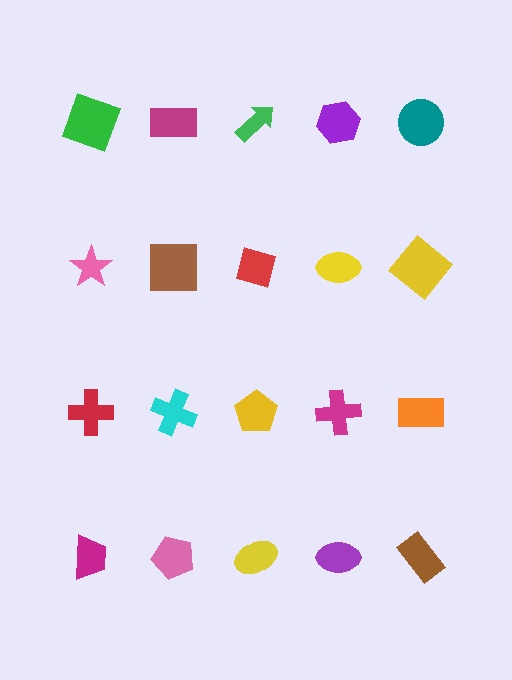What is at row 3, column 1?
A red cross.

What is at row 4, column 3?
A yellow ellipse.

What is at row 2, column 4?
A yellow ellipse.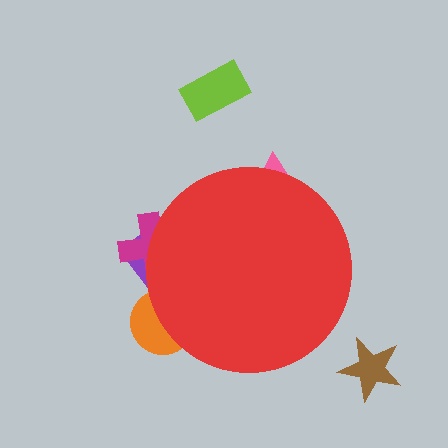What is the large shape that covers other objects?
A red circle.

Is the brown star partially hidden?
No, the brown star is fully visible.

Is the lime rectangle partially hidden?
No, the lime rectangle is fully visible.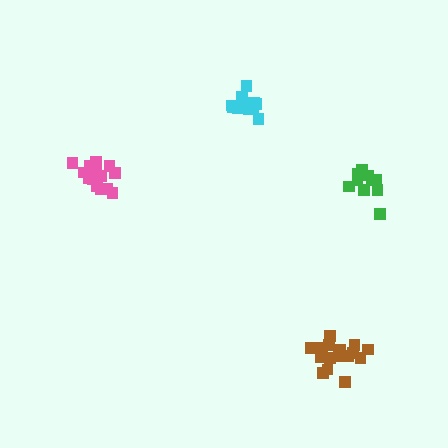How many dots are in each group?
Group 1: 17 dots, Group 2: 12 dots, Group 3: 11 dots, Group 4: 16 dots (56 total).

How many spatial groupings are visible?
There are 4 spatial groupings.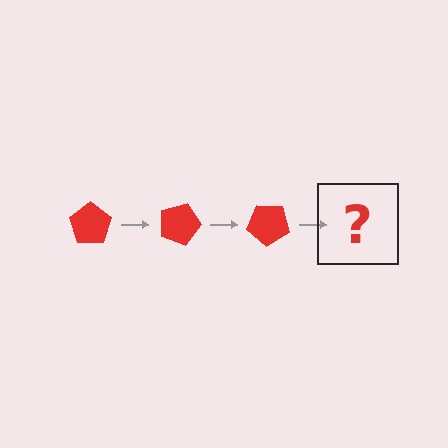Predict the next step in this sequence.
The next step is a red pentagon rotated 60 degrees.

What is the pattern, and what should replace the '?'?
The pattern is that the pentagon rotates 20 degrees each step. The '?' should be a red pentagon rotated 60 degrees.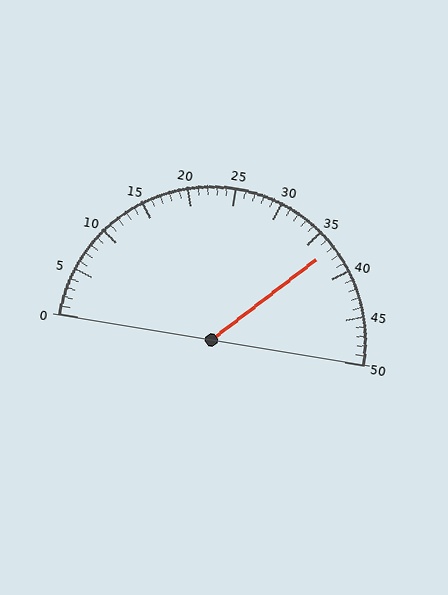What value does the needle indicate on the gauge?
The needle indicates approximately 37.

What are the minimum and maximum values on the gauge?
The gauge ranges from 0 to 50.